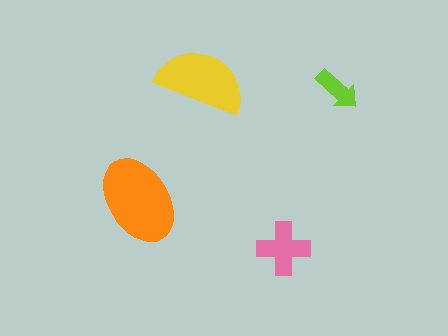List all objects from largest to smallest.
The orange ellipse, the yellow semicircle, the pink cross, the lime arrow.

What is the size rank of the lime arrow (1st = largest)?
4th.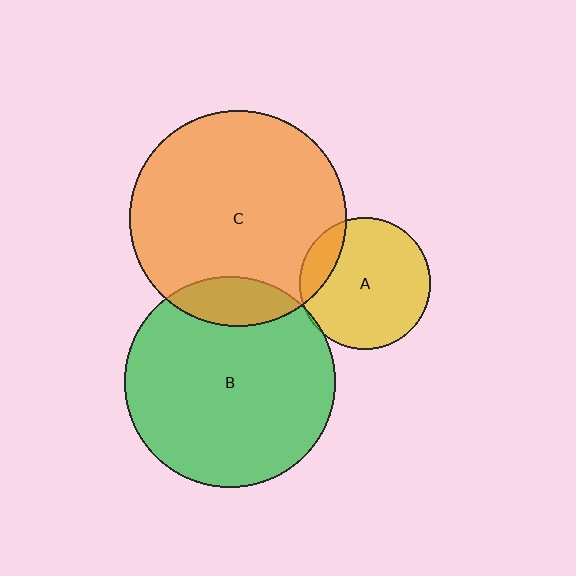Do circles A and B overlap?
Yes.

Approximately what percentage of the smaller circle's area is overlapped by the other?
Approximately 5%.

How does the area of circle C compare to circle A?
Approximately 2.7 times.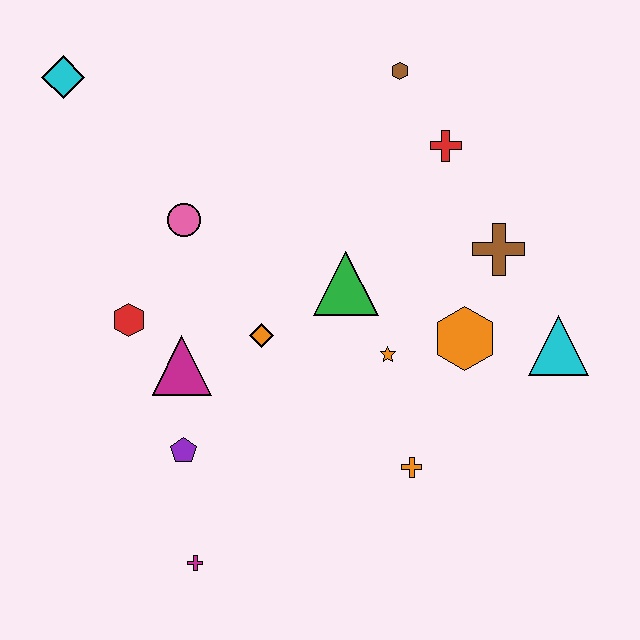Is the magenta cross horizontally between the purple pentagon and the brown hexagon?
Yes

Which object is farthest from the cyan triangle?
The cyan diamond is farthest from the cyan triangle.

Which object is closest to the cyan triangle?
The orange hexagon is closest to the cyan triangle.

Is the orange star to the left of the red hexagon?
No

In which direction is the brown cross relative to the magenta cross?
The brown cross is above the magenta cross.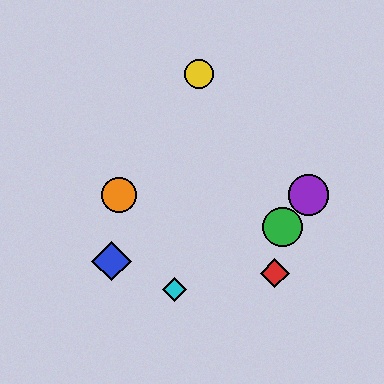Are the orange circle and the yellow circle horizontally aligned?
No, the orange circle is at y≈195 and the yellow circle is at y≈74.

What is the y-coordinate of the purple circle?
The purple circle is at y≈195.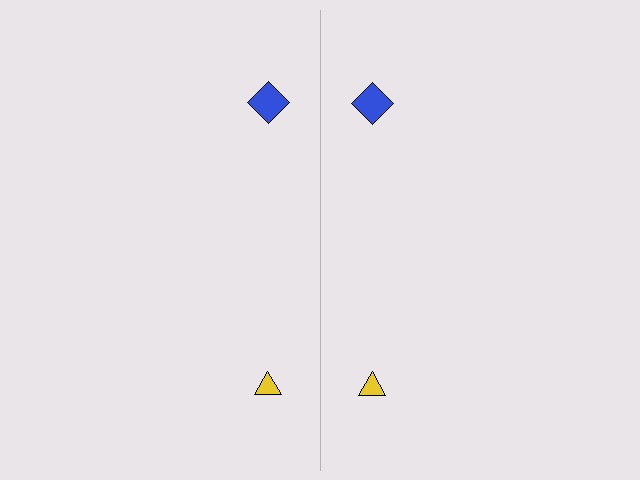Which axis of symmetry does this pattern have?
The pattern has a vertical axis of symmetry running through the center of the image.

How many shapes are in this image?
There are 4 shapes in this image.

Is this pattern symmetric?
Yes, this pattern has bilateral (reflection) symmetry.